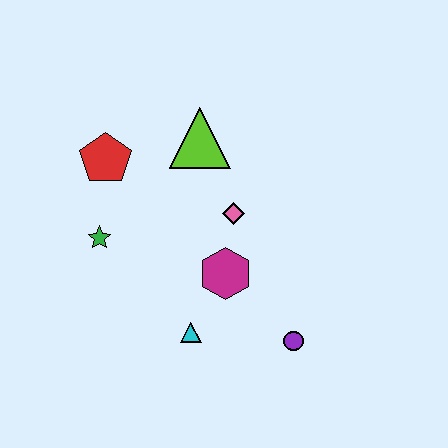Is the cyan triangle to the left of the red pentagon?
No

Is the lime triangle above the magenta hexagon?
Yes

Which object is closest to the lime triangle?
The pink diamond is closest to the lime triangle.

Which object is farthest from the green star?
The purple circle is farthest from the green star.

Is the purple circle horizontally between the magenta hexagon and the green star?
No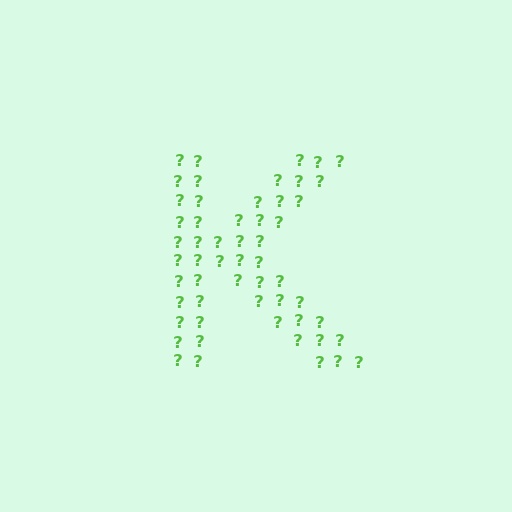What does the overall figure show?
The overall figure shows the letter K.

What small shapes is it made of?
It is made of small question marks.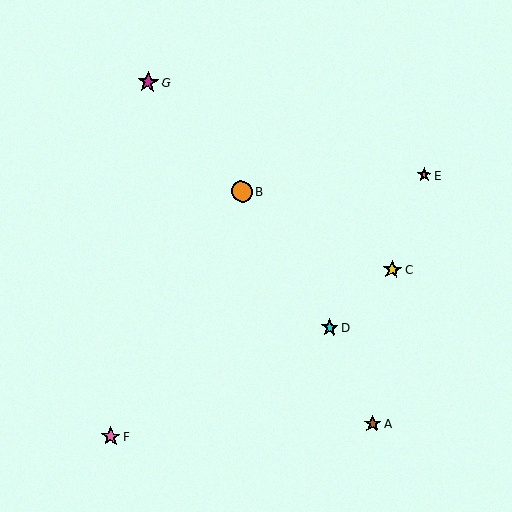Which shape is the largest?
The orange circle (labeled B) is the largest.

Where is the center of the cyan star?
The center of the cyan star is at (329, 328).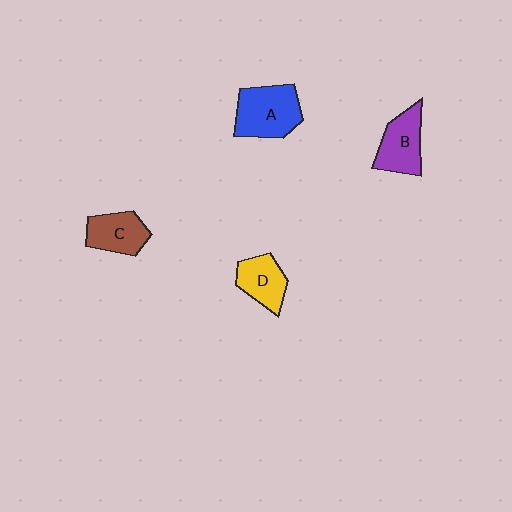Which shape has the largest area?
Shape A (blue).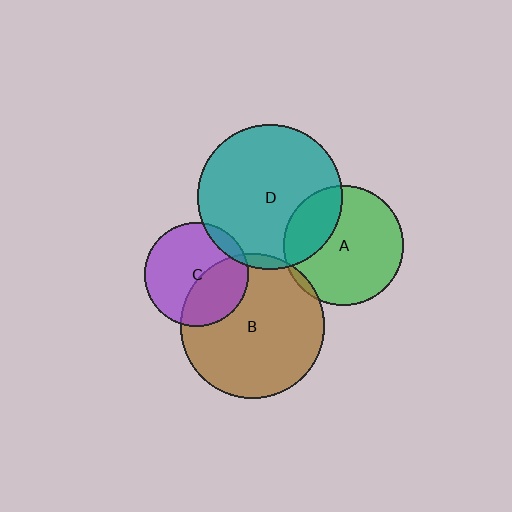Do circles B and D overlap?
Yes.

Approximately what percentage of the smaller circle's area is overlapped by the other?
Approximately 5%.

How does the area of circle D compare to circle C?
Approximately 2.0 times.